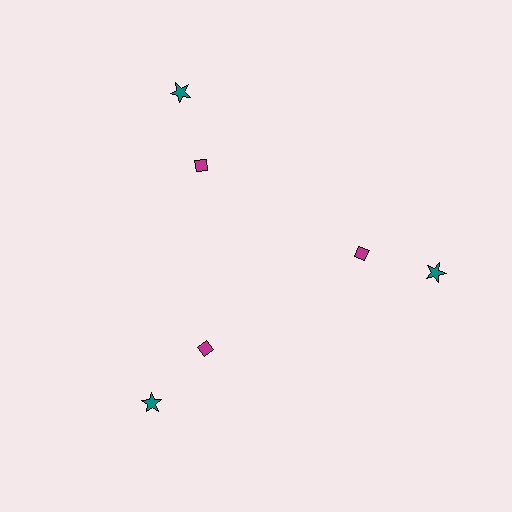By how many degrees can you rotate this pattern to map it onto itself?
The pattern maps onto itself every 120 degrees of rotation.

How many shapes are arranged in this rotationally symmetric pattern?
There are 6 shapes, arranged in 3 groups of 2.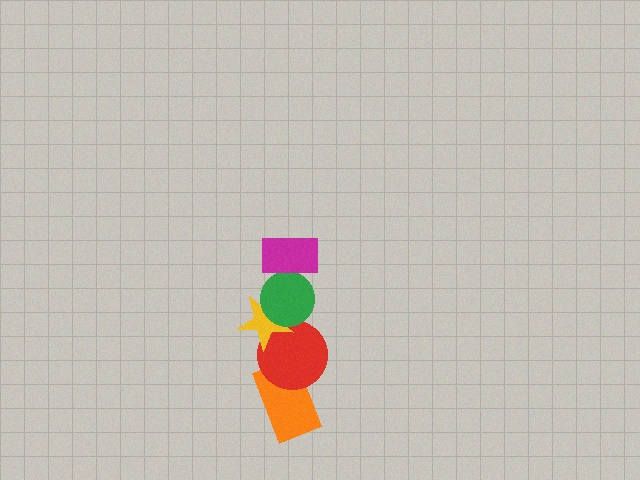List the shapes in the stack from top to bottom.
From top to bottom: the magenta rectangle, the green circle, the yellow star, the red circle, the orange rectangle.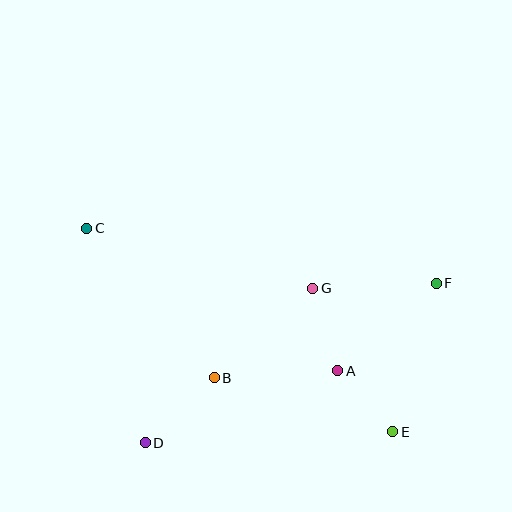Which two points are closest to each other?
Points A and E are closest to each other.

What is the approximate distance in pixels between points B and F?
The distance between B and F is approximately 241 pixels.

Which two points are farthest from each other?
Points C and E are farthest from each other.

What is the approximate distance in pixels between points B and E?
The distance between B and E is approximately 186 pixels.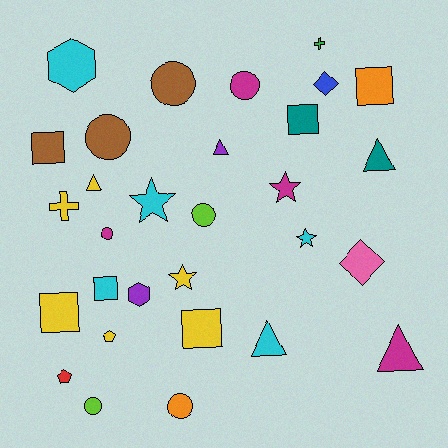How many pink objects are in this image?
There is 1 pink object.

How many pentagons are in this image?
There are 2 pentagons.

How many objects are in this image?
There are 30 objects.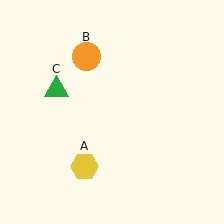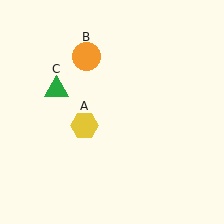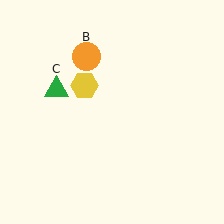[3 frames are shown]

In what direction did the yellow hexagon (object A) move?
The yellow hexagon (object A) moved up.